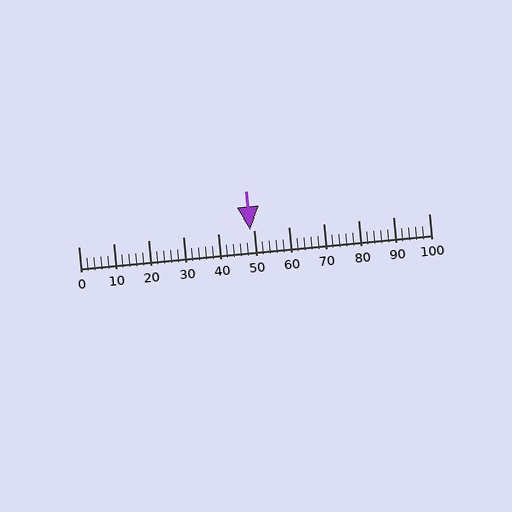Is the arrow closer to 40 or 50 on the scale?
The arrow is closer to 50.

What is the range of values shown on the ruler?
The ruler shows values from 0 to 100.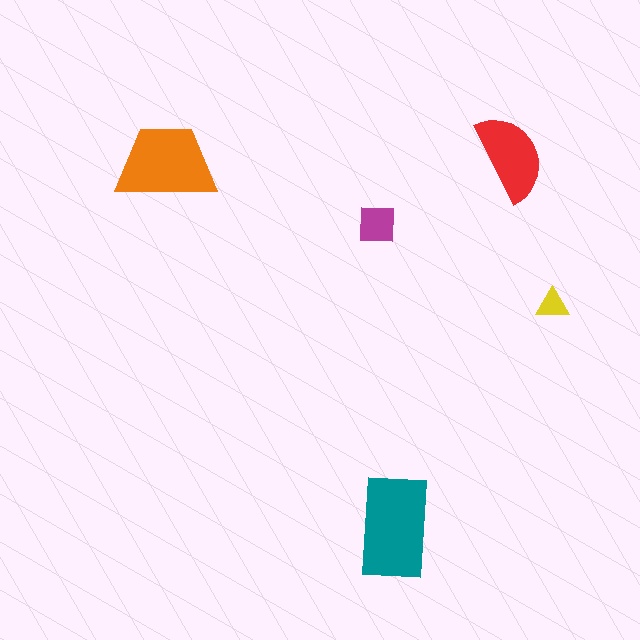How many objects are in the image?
There are 5 objects in the image.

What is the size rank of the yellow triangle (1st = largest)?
5th.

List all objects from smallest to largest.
The yellow triangle, the magenta square, the red semicircle, the orange trapezoid, the teal rectangle.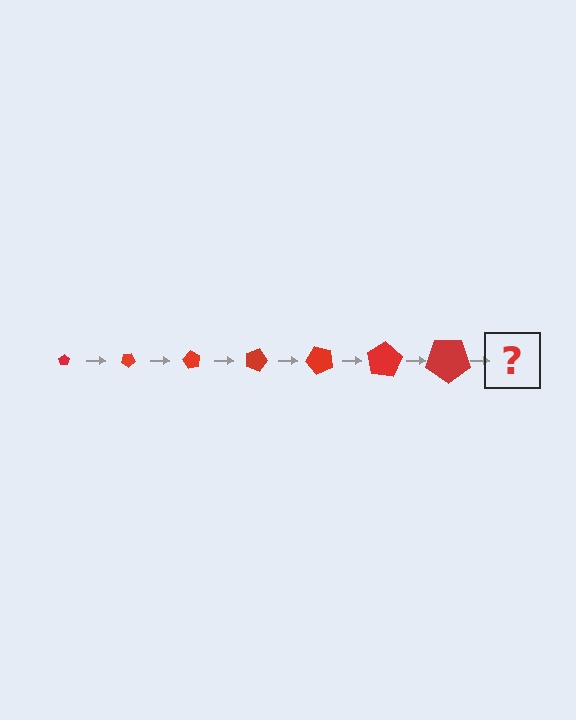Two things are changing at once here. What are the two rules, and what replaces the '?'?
The two rules are that the pentagon grows larger each step and it rotates 30 degrees each step. The '?' should be a pentagon, larger than the previous one and rotated 210 degrees from the start.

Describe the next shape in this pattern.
It should be a pentagon, larger than the previous one and rotated 210 degrees from the start.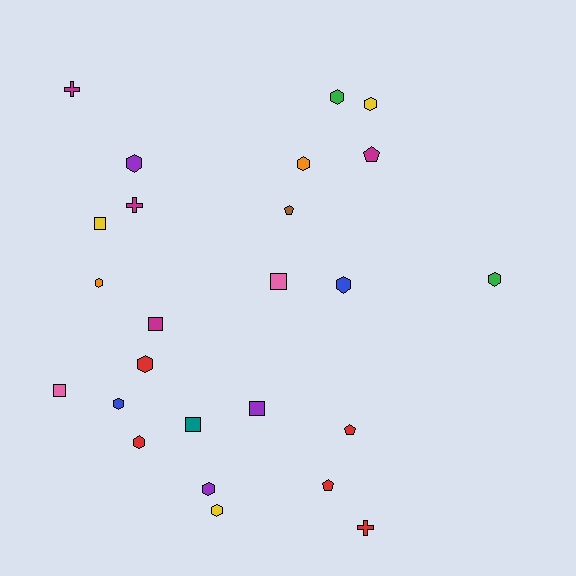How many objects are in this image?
There are 25 objects.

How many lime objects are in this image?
There are no lime objects.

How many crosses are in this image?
There are 3 crosses.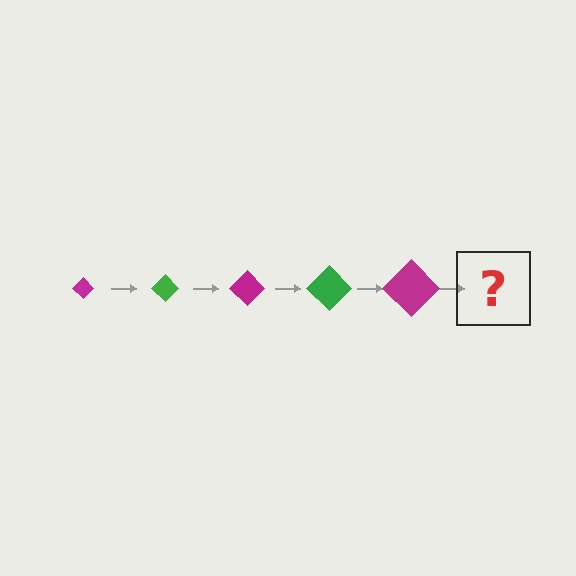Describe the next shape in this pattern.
It should be a green diamond, larger than the previous one.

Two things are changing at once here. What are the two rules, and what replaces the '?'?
The two rules are that the diamond grows larger each step and the color cycles through magenta and green. The '?' should be a green diamond, larger than the previous one.